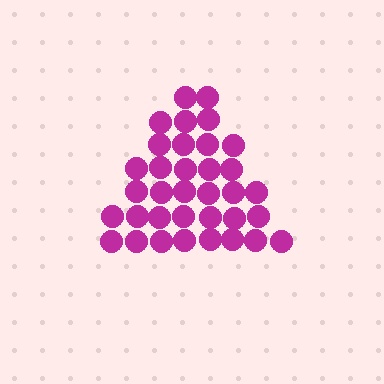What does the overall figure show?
The overall figure shows a triangle.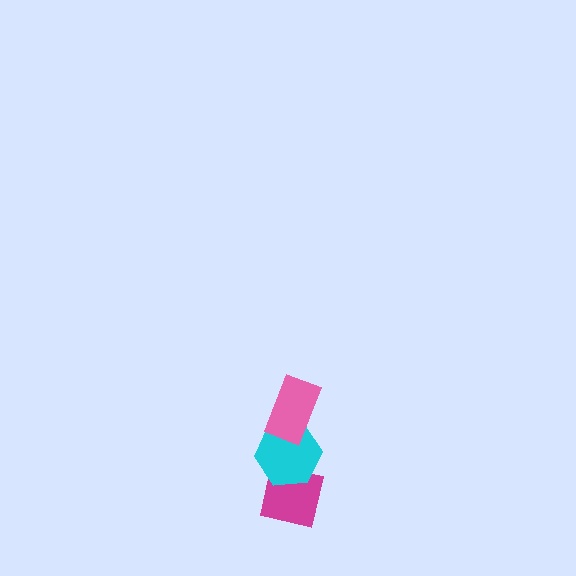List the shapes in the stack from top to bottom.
From top to bottom: the pink rectangle, the cyan hexagon, the magenta square.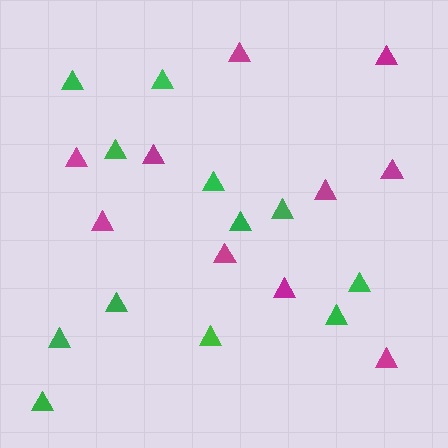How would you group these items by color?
There are 2 groups: one group of green triangles (12) and one group of magenta triangles (10).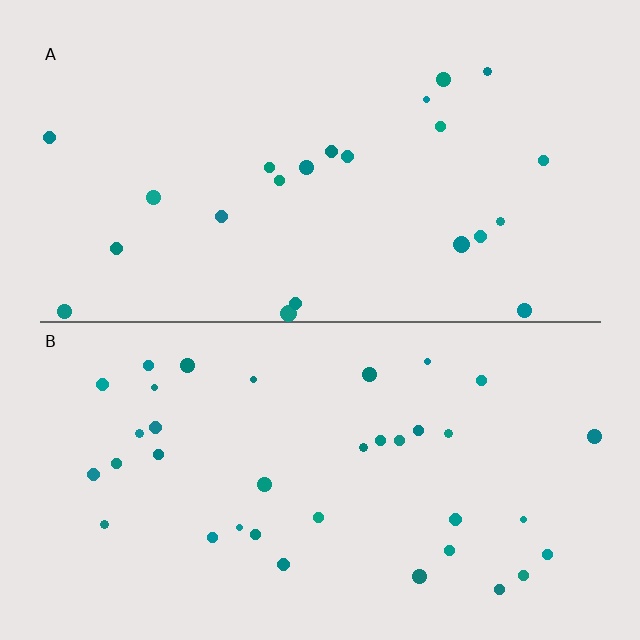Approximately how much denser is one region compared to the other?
Approximately 1.6× — region B over region A.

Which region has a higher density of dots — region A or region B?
B (the bottom).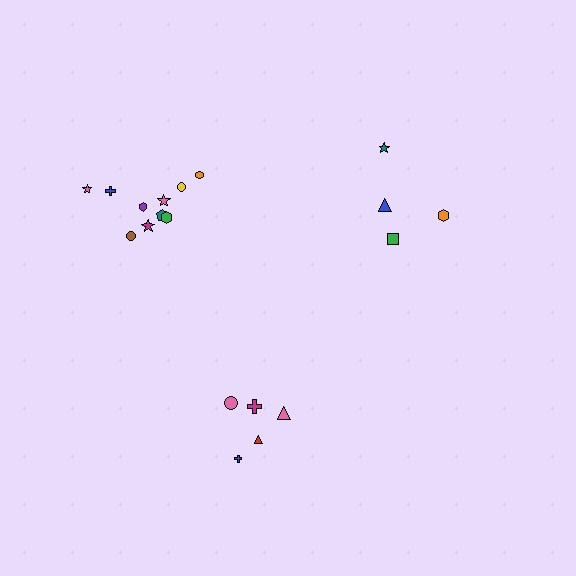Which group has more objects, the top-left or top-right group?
The top-left group.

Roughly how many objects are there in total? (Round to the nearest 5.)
Roughly 20 objects in total.